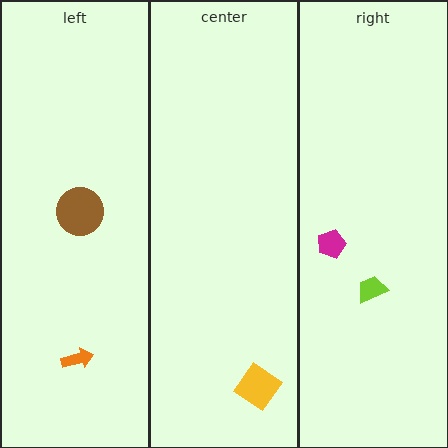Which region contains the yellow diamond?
The center region.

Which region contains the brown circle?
The left region.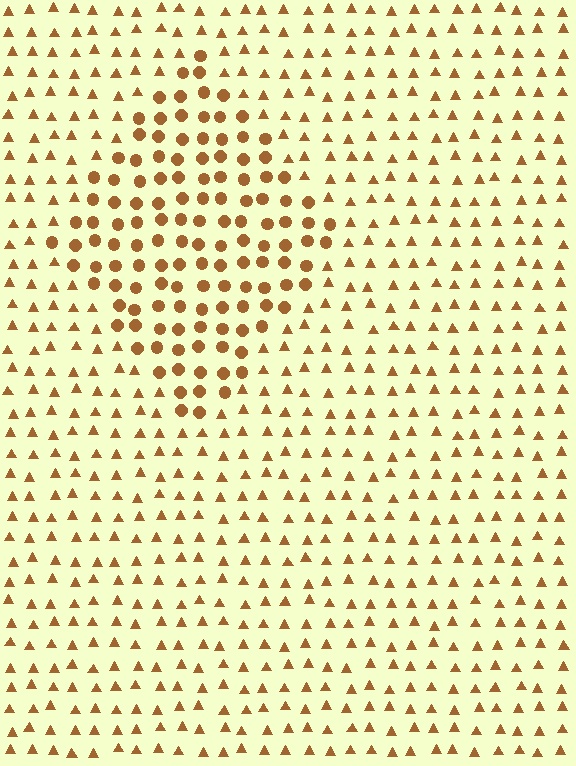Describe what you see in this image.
The image is filled with small brown elements arranged in a uniform grid. A diamond-shaped region contains circles, while the surrounding area contains triangles. The boundary is defined purely by the change in element shape.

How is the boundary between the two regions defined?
The boundary is defined by a change in element shape: circles inside vs. triangles outside. All elements share the same color and spacing.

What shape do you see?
I see a diamond.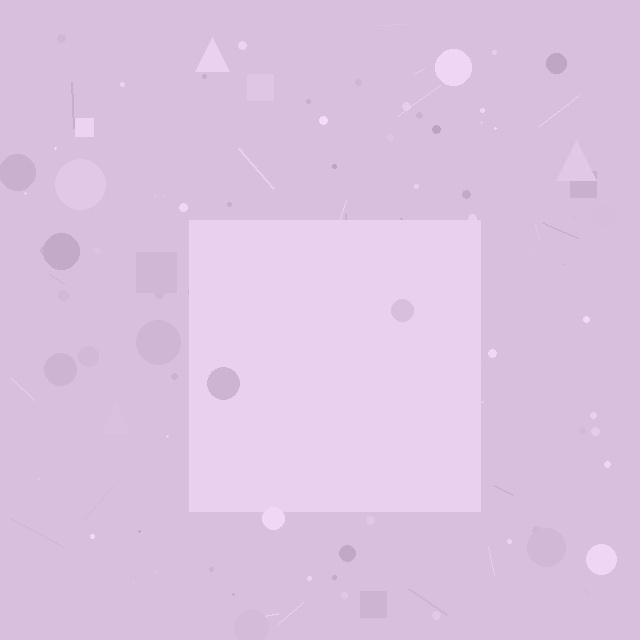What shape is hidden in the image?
A square is hidden in the image.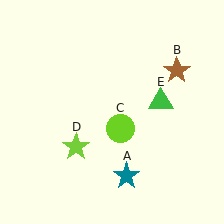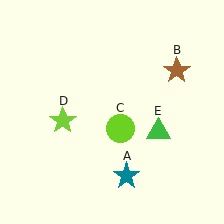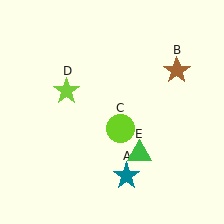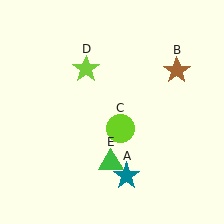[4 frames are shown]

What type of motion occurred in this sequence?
The lime star (object D), green triangle (object E) rotated clockwise around the center of the scene.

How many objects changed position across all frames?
2 objects changed position: lime star (object D), green triangle (object E).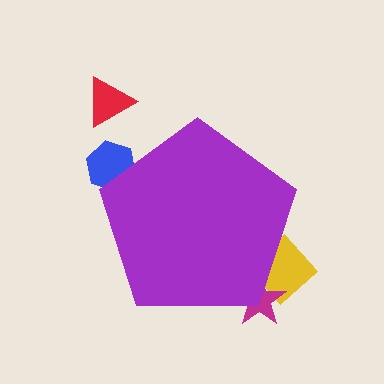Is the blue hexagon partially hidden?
Yes, the blue hexagon is partially hidden behind the purple pentagon.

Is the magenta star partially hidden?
Yes, the magenta star is partially hidden behind the purple pentagon.